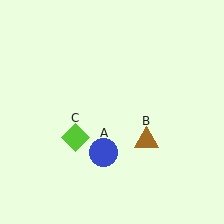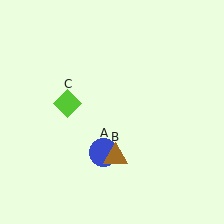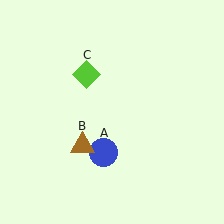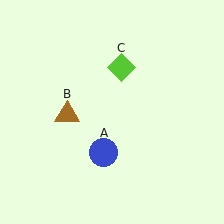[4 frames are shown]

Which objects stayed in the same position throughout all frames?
Blue circle (object A) remained stationary.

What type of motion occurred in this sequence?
The brown triangle (object B), lime diamond (object C) rotated clockwise around the center of the scene.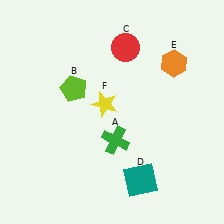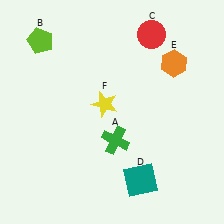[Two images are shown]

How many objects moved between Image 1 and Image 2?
2 objects moved between the two images.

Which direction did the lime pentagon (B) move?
The lime pentagon (B) moved up.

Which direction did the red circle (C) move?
The red circle (C) moved right.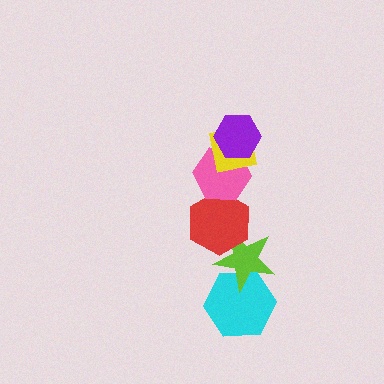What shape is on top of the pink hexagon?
The yellow square is on top of the pink hexagon.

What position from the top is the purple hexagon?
The purple hexagon is 1st from the top.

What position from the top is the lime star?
The lime star is 5th from the top.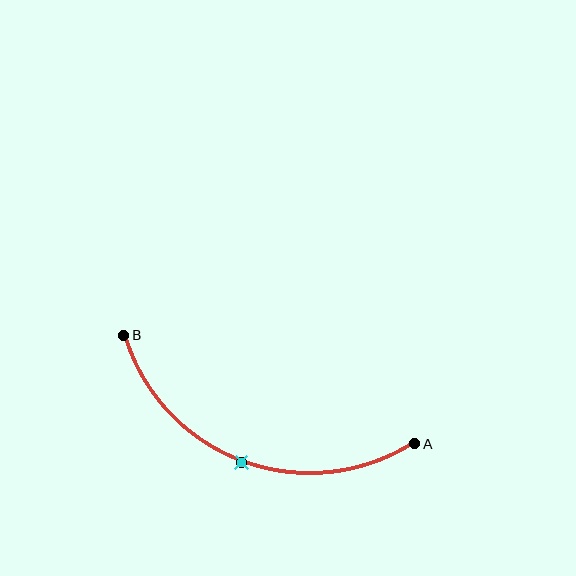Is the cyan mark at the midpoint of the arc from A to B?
Yes. The cyan mark lies on the arc at equal arc-length from both A and B — it is the arc midpoint.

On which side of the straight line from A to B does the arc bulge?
The arc bulges below the straight line connecting A and B.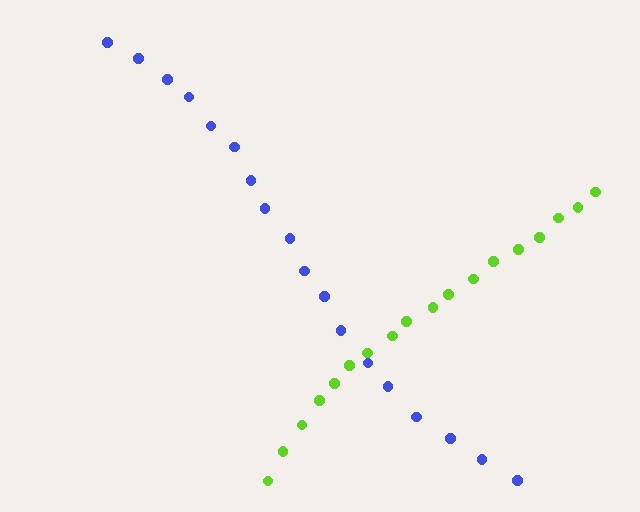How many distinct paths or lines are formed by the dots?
There are 2 distinct paths.